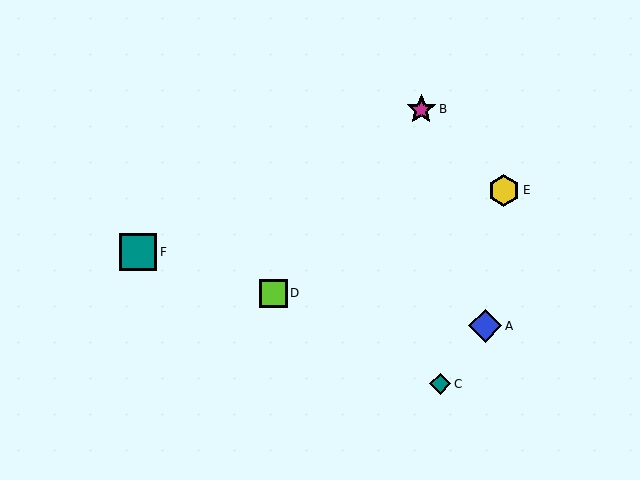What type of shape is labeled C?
Shape C is a teal diamond.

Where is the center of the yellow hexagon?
The center of the yellow hexagon is at (504, 190).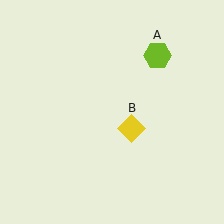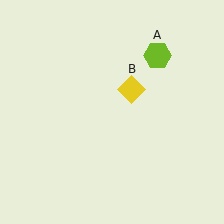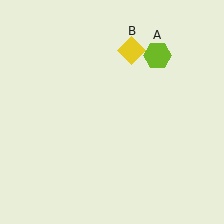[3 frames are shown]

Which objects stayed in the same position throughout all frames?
Lime hexagon (object A) remained stationary.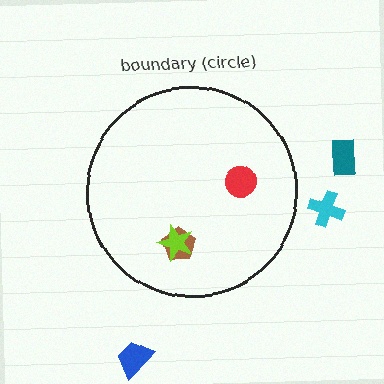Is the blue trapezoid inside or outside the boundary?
Outside.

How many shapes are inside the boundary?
3 inside, 3 outside.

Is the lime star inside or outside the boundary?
Inside.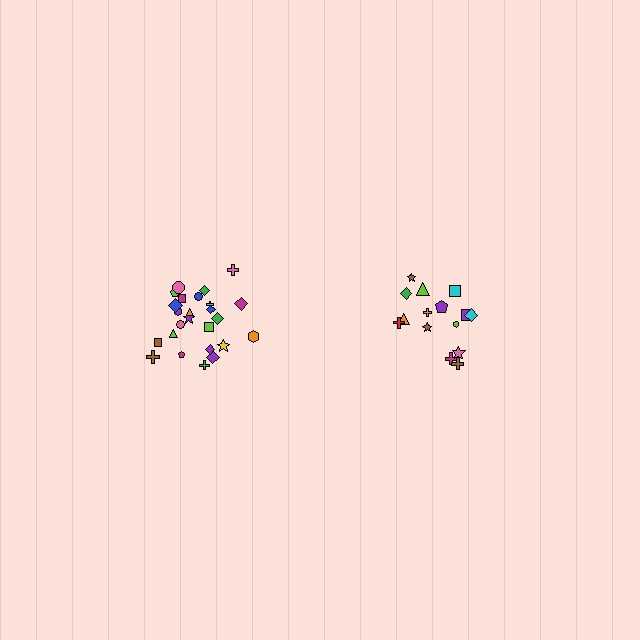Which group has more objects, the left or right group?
The left group.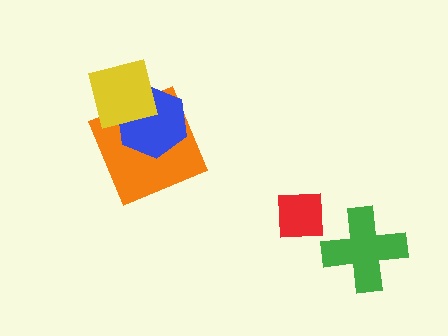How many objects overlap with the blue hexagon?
2 objects overlap with the blue hexagon.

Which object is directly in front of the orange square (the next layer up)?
The blue hexagon is directly in front of the orange square.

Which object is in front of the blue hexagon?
The yellow square is in front of the blue hexagon.